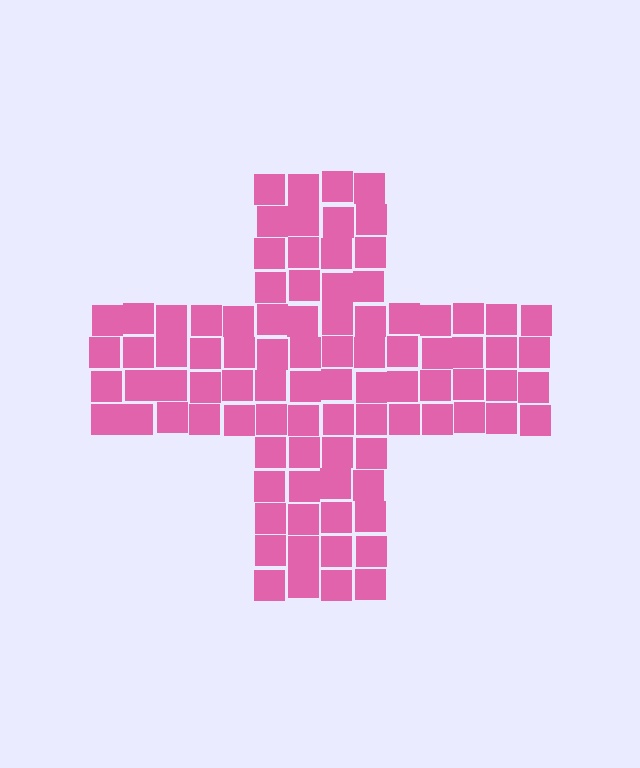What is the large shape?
The large shape is a cross.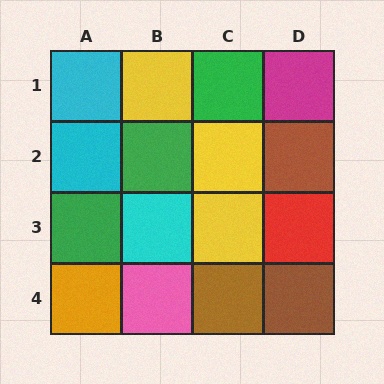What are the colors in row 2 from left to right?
Cyan, green, yellow, brown.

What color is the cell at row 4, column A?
Orange.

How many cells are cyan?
3 cells are cyan.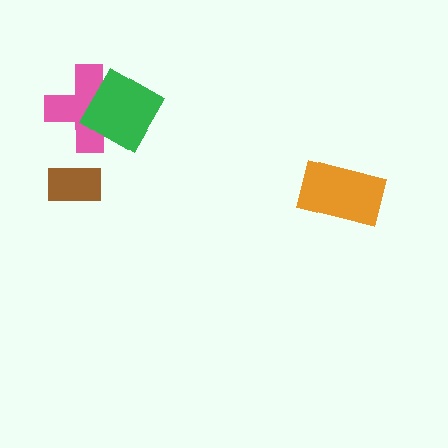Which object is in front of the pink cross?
The green diamond is in front of the pink cross.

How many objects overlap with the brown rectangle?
0 objects overlap with the brown rectangle.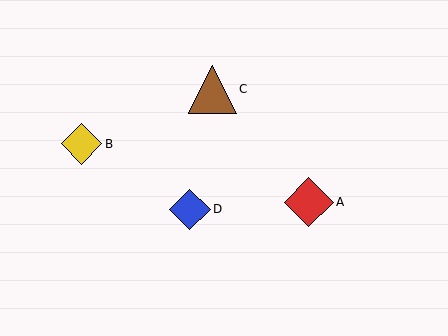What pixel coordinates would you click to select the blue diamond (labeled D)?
Click at (190, 209) to select the blue diamond D.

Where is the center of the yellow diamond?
The center of the yellow diamond is at (81, 144).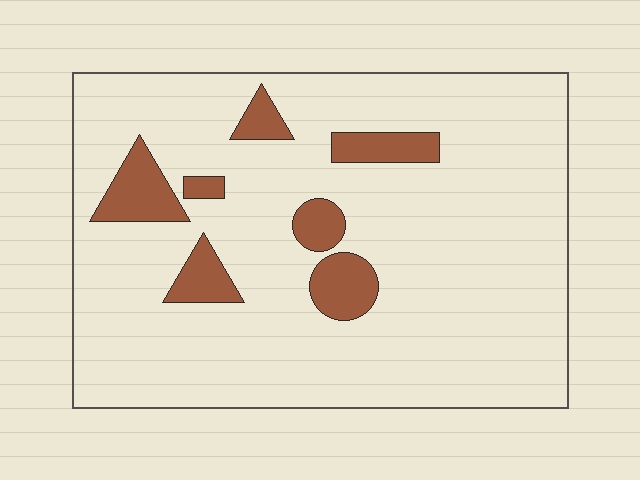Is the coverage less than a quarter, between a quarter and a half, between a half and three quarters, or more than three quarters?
Less than a quarter.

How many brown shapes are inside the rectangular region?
7.